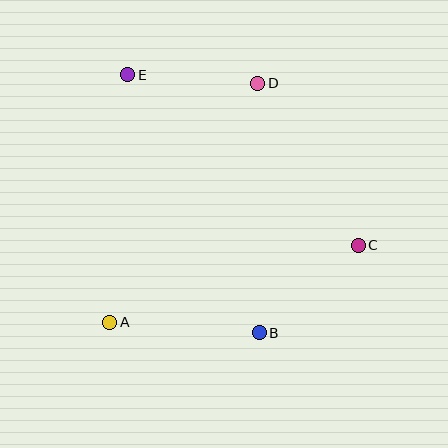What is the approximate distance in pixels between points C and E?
The distance between C and E is approximately 287 pixels.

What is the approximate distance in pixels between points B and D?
The distance between B and D is approximately 249 pixels.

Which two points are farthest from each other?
Points B and E are farthest from each other.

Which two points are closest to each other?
Points D and E are closest to each other.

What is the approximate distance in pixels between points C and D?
The distance between C and D is approximately 191 pixels.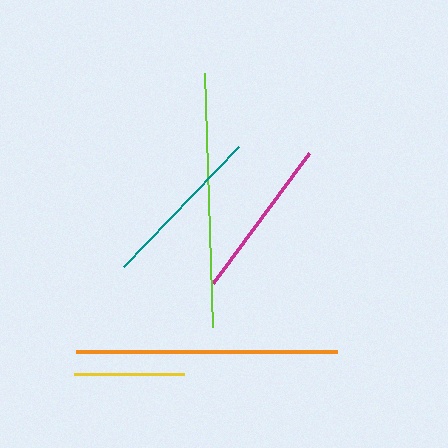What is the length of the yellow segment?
The yellow segment is approximately 109 pixels long.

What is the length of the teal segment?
The teal segment is approximately 167 pixels long.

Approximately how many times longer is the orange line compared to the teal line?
The orange line is approximately 1.6 times the length of the teal line.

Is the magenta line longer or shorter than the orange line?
The orange line is longer than the magenta line.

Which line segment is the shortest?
The yellow line is the shortest at approximately 109 pixels.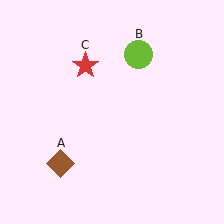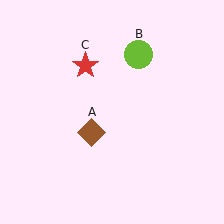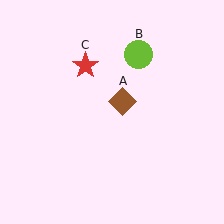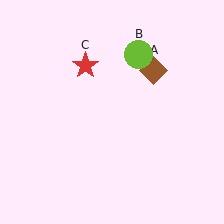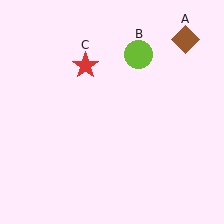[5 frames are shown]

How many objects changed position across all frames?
1 object changed position: brown diamond (object A).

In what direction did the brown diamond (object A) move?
The brown diamond (object A) moved up and to the right.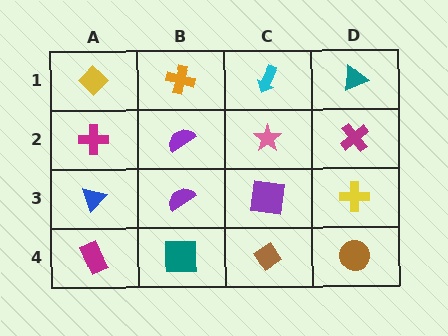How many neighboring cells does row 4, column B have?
3.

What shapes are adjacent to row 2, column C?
A cyan arrow (row 1, column C), a purple square (row 3, column C), a purple semicircle (row 2, column B), a magenta cross (row 2, column D).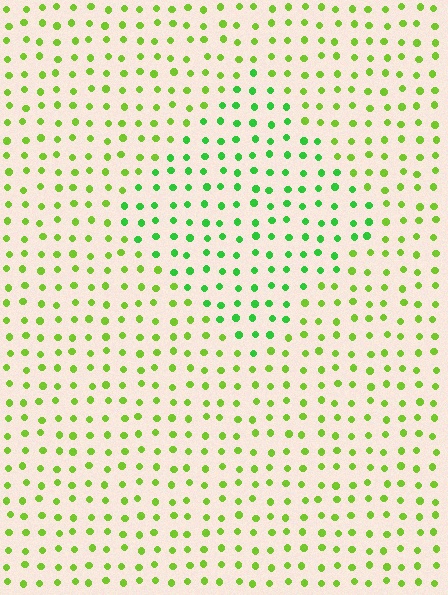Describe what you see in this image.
The image is filled with small lime elements in a uniform arrangement. A diamond-shaped region is visible where the elements are tinted to a slightly different hue, forming a subtle color boundary.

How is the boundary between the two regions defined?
The boundary is defined purely by a slight shift in hue (about 32 degrees). Spacing, size, and orientation are identical on both sides.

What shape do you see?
I see a diamond.